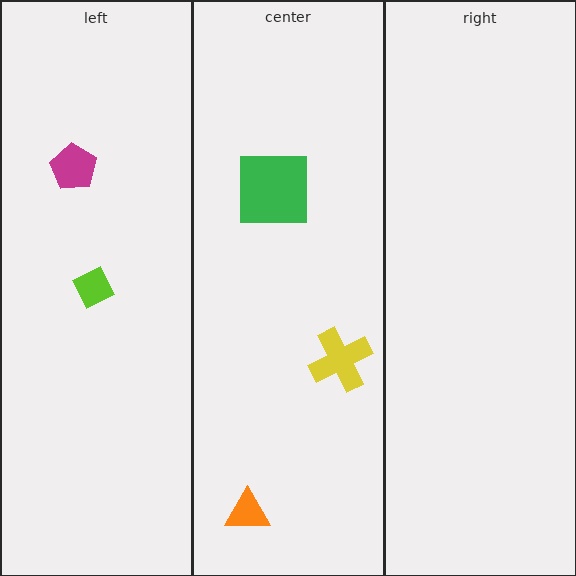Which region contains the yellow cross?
The center region.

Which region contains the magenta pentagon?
The left region.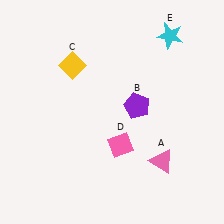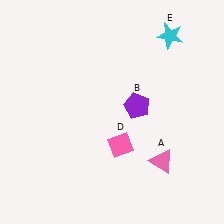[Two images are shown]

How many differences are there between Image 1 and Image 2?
There is 1 difference between the two images.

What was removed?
The yellow diamond (C) was removed in Image 2.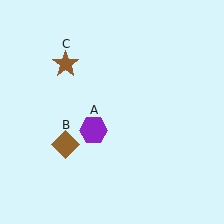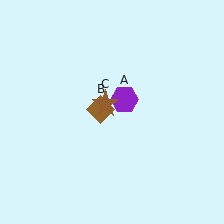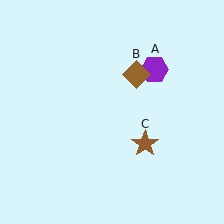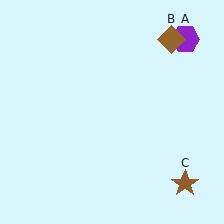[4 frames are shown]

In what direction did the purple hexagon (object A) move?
The purple hexagon (object A) moved up and to the right.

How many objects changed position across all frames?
3 objects changed position: purple hexagon (object A), brown diamond (object B), brown star (object C).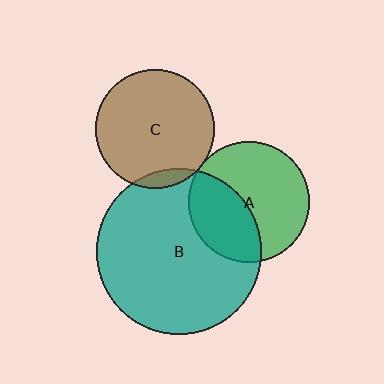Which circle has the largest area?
Circle B (teal).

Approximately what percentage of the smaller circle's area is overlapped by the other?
Approximately 5%.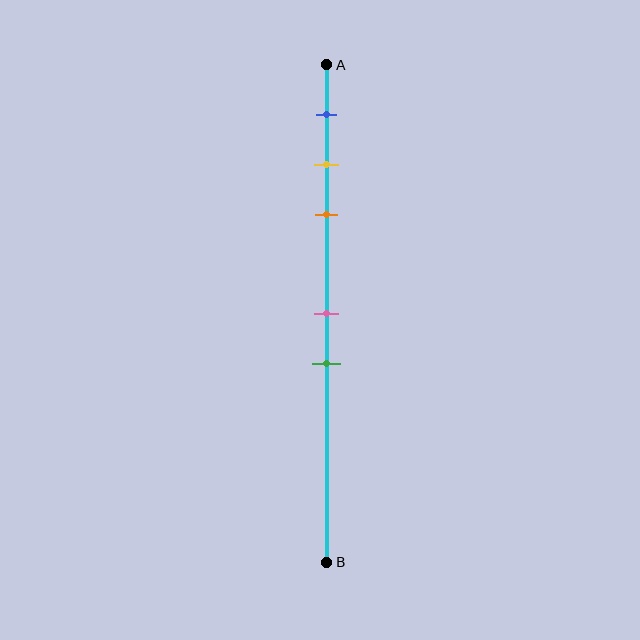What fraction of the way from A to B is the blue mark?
The blue mark is approximately 10% (0.1) of the way from A to B.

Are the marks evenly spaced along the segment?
No, the marks are not evenly spaced.